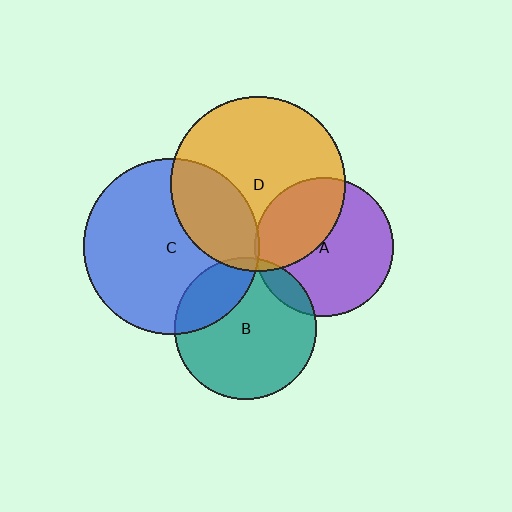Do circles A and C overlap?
Yes.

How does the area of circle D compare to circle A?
Approximately 1.6 times.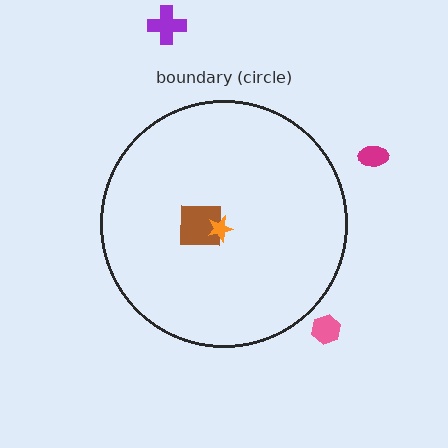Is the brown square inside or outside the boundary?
Inside.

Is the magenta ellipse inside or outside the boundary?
Outside.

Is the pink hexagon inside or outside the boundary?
Outside.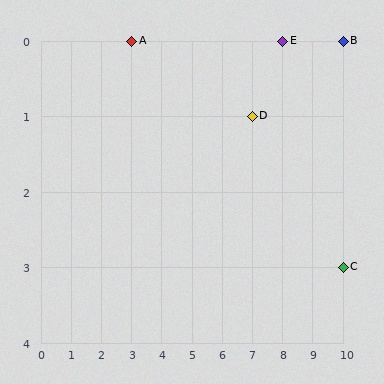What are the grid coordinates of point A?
Point A is at grid coordinates (3, 0).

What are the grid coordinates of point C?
Point C is at grid coordinates (10, 3).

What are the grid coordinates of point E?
Point E is at grid coordinates (8, 0).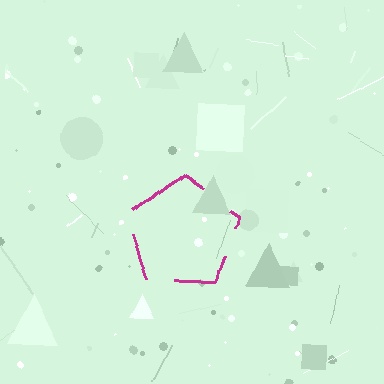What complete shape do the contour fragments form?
The contour fragments form a pentagon.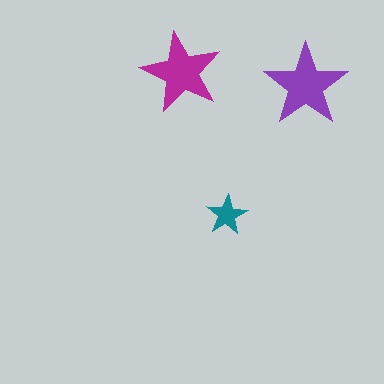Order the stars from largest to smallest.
the purple one, the magenta one, the teal one.